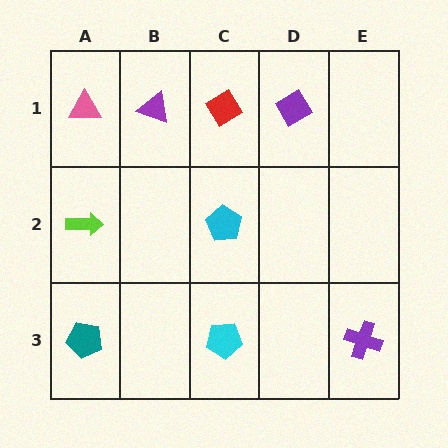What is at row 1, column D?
A purple diamond.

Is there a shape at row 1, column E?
No, that cell is empty.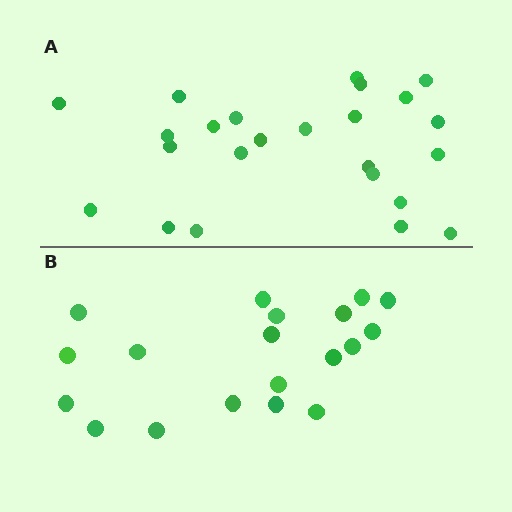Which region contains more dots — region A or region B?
Region A (the top region) has more dots.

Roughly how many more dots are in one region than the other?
Region A has about 5 more dots than region B.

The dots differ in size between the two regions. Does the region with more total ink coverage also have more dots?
No. Region B has more total ink coverage because its dots are larger, but region A actually contains more individual dots. Total area can be misleading — the number of items is what matters here.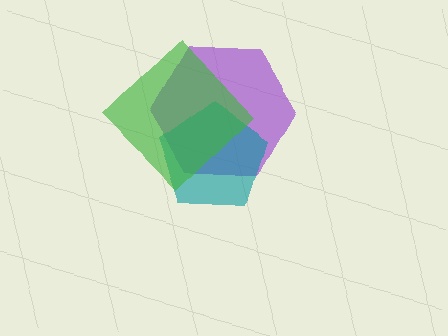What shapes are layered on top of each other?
The layered shapes are: a purple hexagon, a teal pentagon, a green diamond.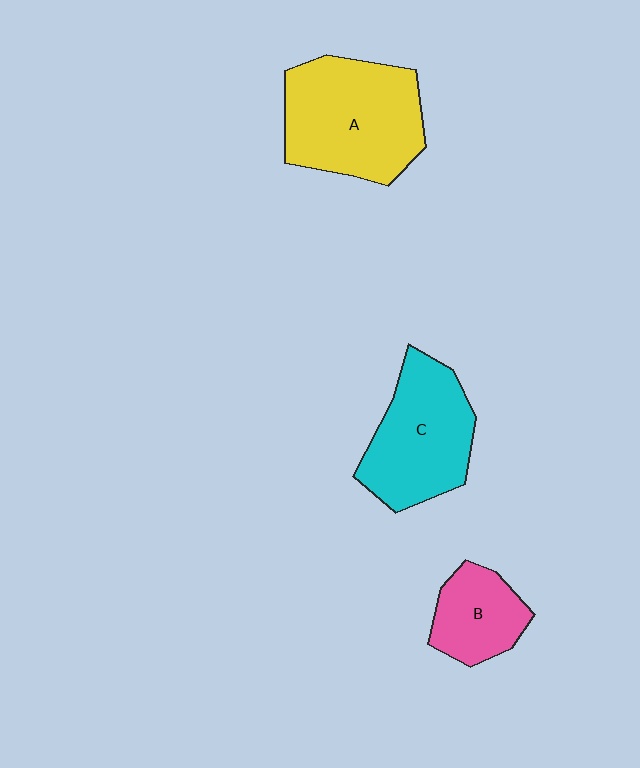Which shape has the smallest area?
Shape B (pink).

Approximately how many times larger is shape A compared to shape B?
Approximately 2.1 times.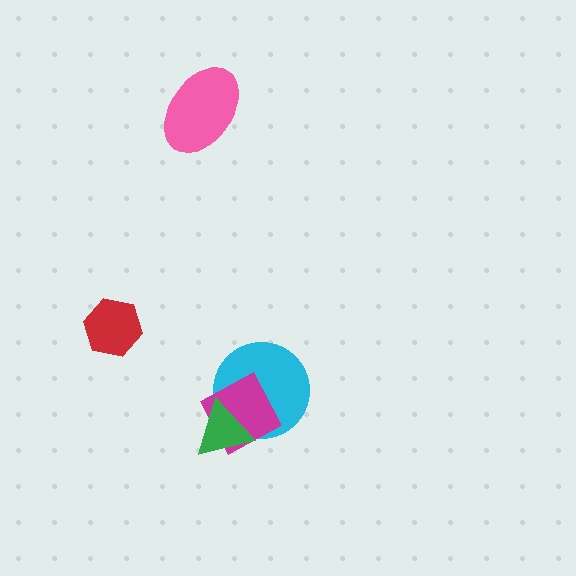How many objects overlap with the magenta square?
2 objects overlap with the magenta square.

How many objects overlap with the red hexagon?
0 objects overlap with the red hexagon.